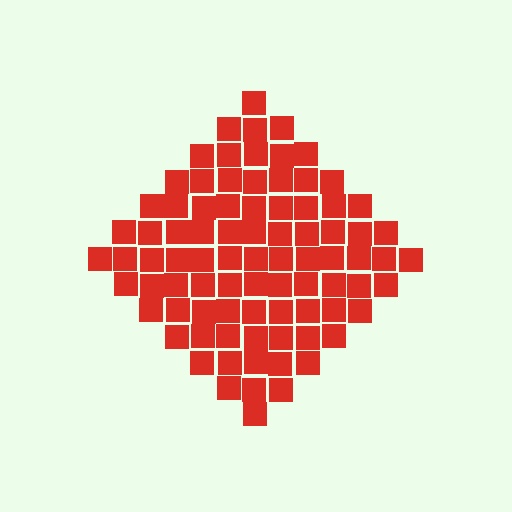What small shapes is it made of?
It is made of small squares.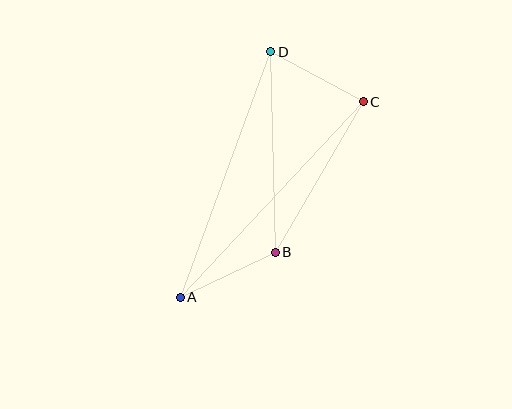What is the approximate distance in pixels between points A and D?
The distance between A and D is approximately 262 pixels.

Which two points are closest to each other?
Points C and D are closest to each other.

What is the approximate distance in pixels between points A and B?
The distance between A and B is approximately 105 pixels.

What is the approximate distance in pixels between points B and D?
The distance between B and D is approximately 201 pixels.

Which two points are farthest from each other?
Points A and C are farthest from each other.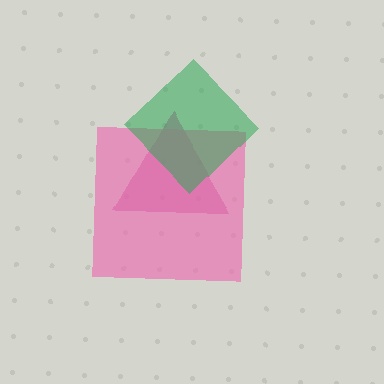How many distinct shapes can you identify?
There are 3 distinct shapes: a magenta triangle, a pink square, a green diamond.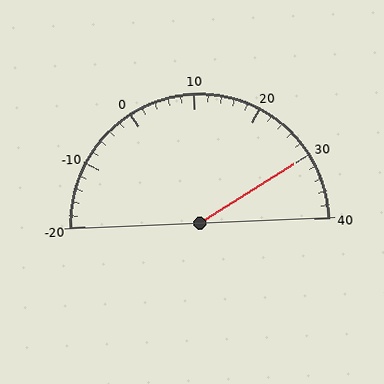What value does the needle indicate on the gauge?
The needle indicates approximately 30.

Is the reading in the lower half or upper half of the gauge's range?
The reading is in the upper half of the range (-20 to 40).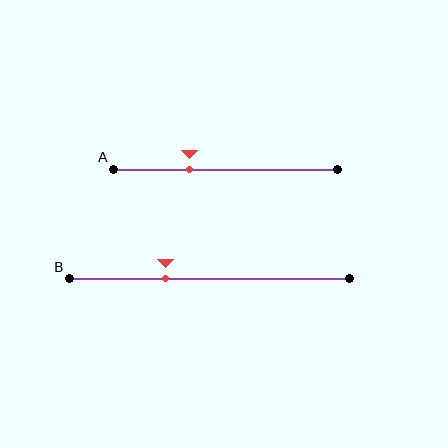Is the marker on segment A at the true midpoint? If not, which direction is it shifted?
No, the marker on segment A is shifted to the left by about 16% of the segment length.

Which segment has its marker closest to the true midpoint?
Segment B has its marker closest to the true midpoint.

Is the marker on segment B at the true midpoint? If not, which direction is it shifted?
No, the marker on segment B is shifted to the left by about 16% of the segment length.